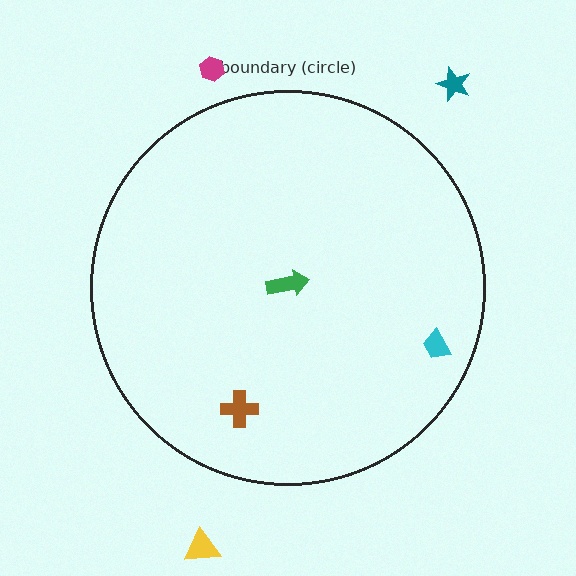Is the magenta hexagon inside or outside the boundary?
Outside.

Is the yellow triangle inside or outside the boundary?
Outside.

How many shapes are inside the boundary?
3 inside, 3 outside.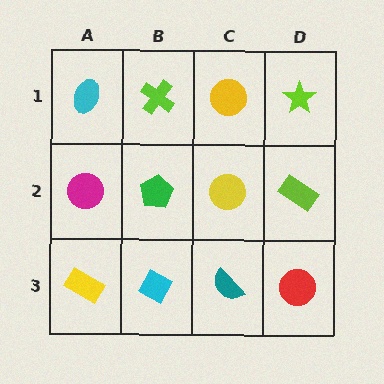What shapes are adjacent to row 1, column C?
A yellow circle (row 2, column C), a lime cross (row 1, column B), a lime star (row 1, column D).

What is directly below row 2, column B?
A cyan diamond.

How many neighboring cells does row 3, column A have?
2.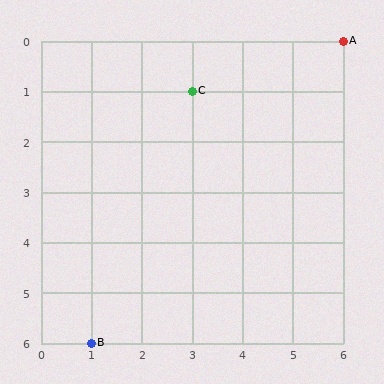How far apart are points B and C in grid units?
Points B and C are 2 columns and 5 rows apart (about 5.4 grid units diagonally).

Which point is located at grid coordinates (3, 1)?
Point C is at (3, 1).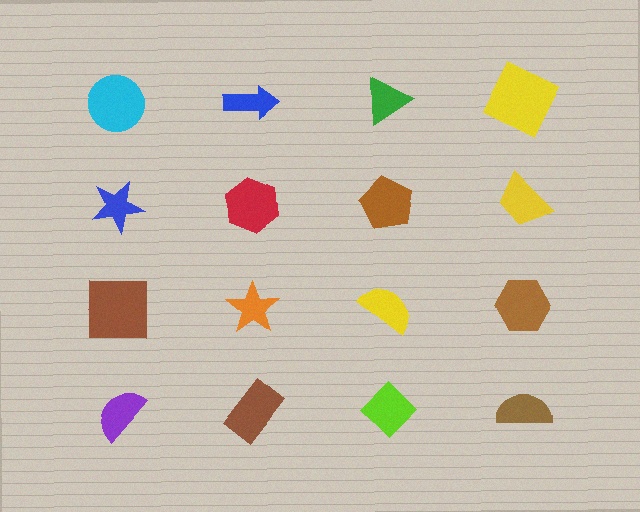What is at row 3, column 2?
An orange star.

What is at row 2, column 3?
A brown pentagon.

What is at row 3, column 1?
A brown square.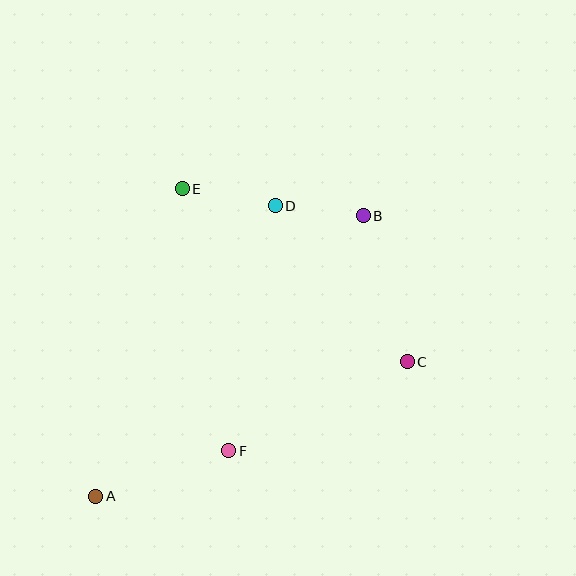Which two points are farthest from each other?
Points A and B are farthest from each other.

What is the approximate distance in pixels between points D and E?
The distance between D and E is approximately 95 pixels.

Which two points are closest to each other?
Points B and D are closest to each other.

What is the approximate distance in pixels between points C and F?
The distance between C and F is approximately 199 pixels.